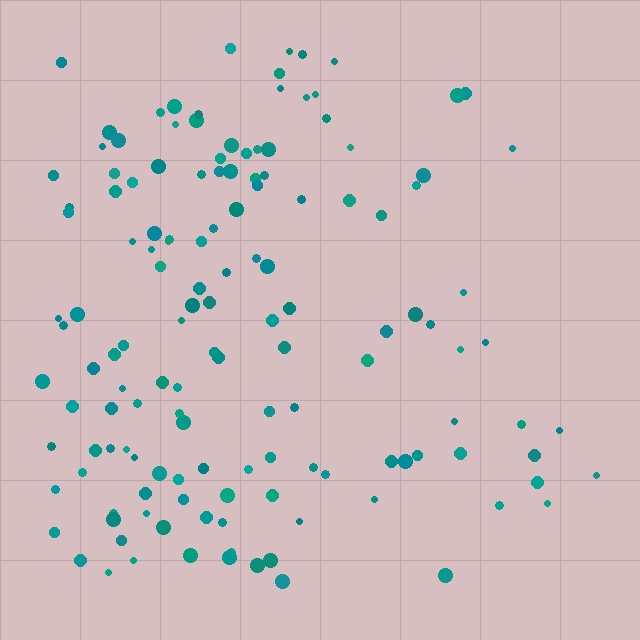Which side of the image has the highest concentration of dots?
The left.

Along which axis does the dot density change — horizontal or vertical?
Horizontal.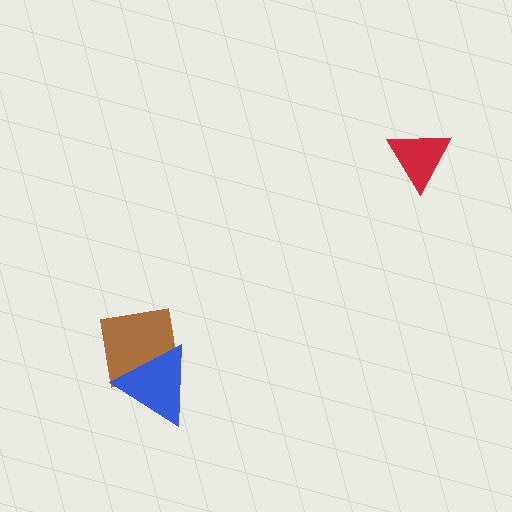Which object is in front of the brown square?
The blue triangle is in front of the brown square.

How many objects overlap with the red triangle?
0 objects overlap with the red triangle.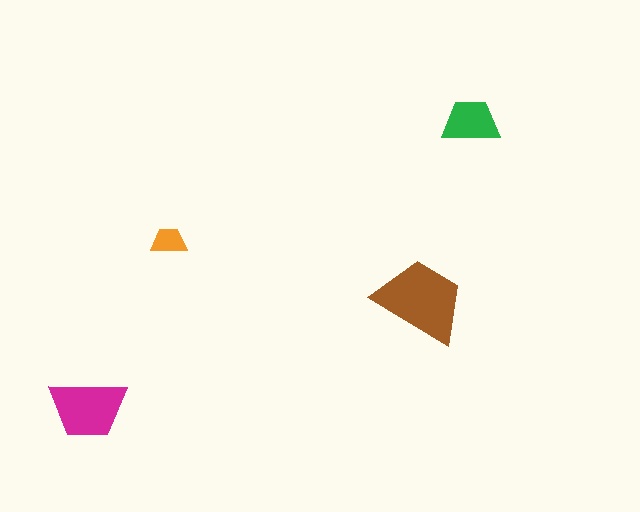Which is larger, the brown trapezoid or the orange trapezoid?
The brown one.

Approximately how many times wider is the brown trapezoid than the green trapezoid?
About 1.5 times wider.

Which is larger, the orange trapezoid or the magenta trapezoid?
The magenta one.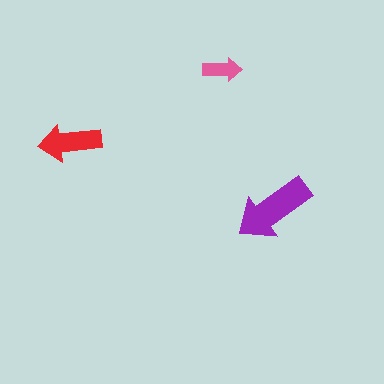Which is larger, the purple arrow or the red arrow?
The purple one.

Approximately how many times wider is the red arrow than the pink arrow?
About 1.5 times wider.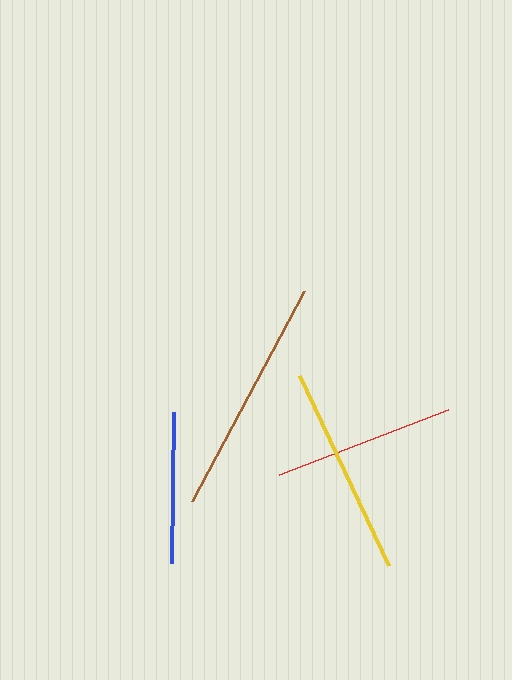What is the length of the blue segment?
The blue segment is approximately 150 pixels long.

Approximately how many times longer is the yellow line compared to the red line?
The yellow line is approximately 1.2 times the length of the red line.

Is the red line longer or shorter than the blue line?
The red line is longer than the blue line.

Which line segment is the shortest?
The blue line is the shortest at approximately 150 pixels.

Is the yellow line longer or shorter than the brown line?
The brown line is longer than the yellow line.